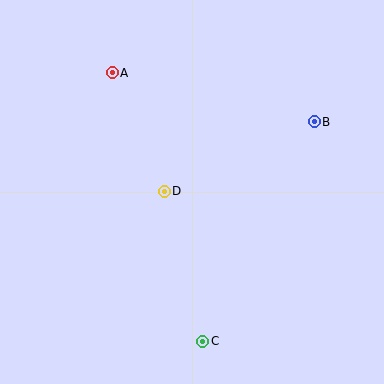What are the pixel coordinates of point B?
Point B is at (314, 122).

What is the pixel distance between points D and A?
The distance between D and A is 129 pixels.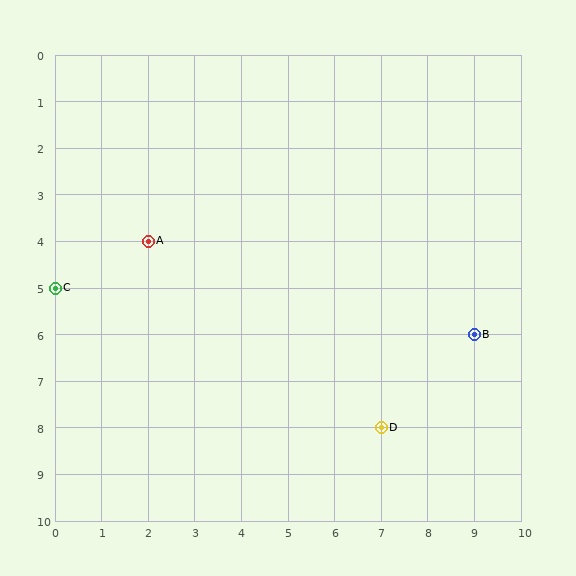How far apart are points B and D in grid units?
Points B and D are 2 columns and 2 rows apart (about 2.8 grid units diagonally).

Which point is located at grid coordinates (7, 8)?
Point D is at (7, 8).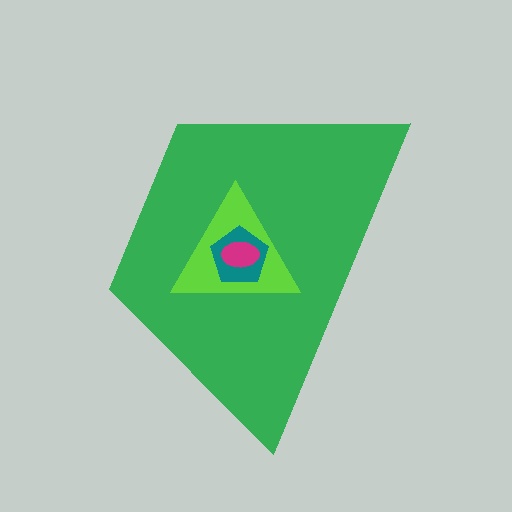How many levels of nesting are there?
4.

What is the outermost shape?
The green trapezoid.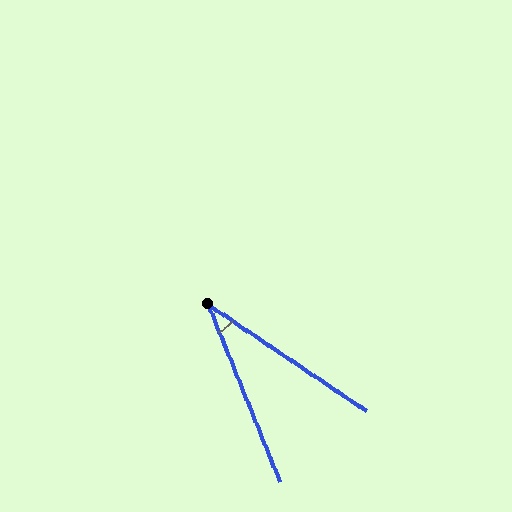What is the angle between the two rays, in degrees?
Approximately 34 degrees.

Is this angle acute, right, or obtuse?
It is acute.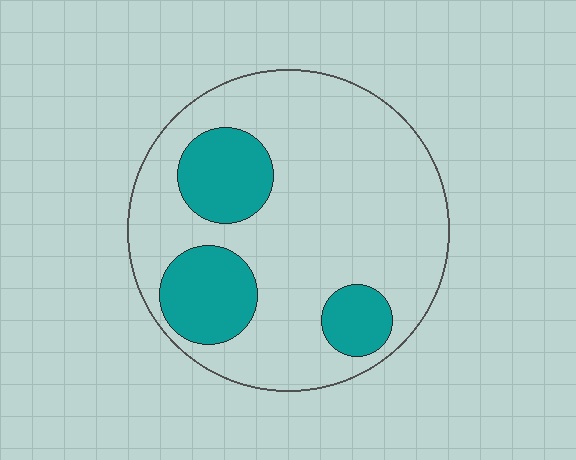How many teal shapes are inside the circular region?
3.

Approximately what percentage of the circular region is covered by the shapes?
Approximately 25%.